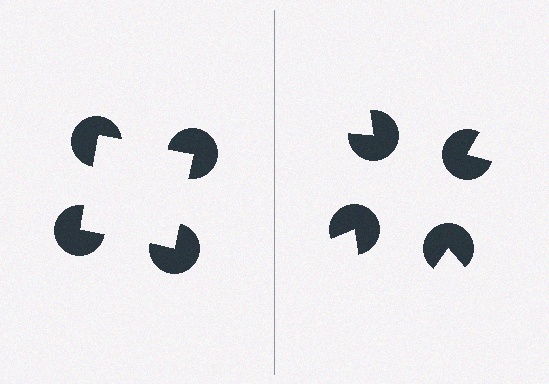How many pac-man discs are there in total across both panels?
8 — 4 on each side.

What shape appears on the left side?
An illusory square.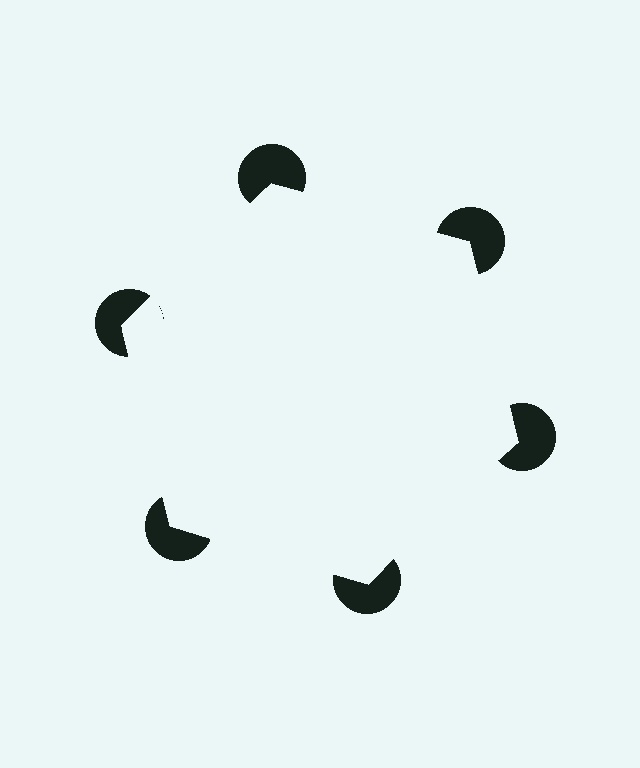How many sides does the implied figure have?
6 sides.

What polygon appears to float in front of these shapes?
An illusory hexagon — its edges are inferred from the aligned wedge cuts in the pac-man discs, not physically drawn.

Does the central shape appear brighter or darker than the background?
It typically appears slightly brighter than the background, even though no actual brightness change is drawn.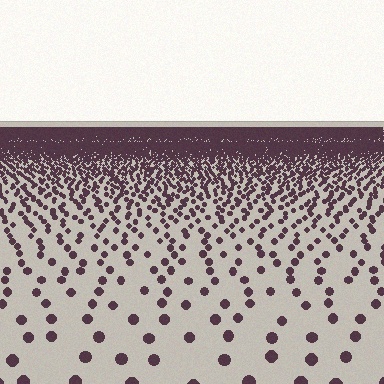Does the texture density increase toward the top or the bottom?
Density increases toward the top.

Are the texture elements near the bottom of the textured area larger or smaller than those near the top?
Larger. Near the bottom, elements are closer to the viewer and appear at a bigger on-screen size.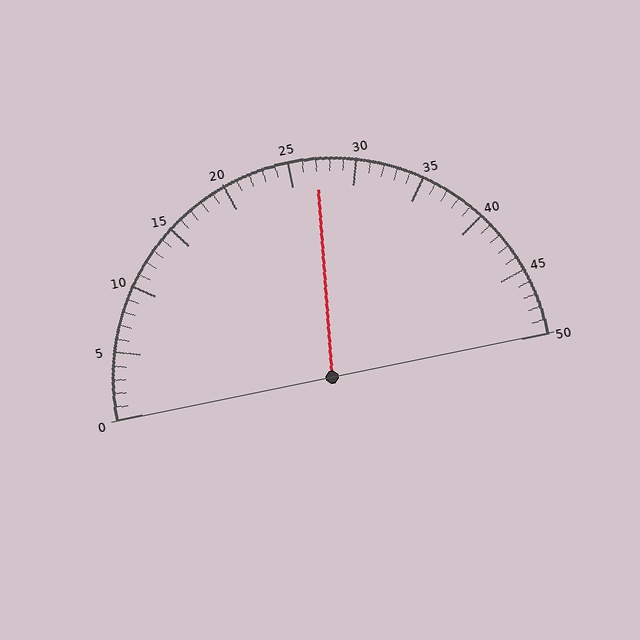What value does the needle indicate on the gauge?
The needle indicates approximately 27.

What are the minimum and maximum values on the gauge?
The gauge ranges from 0 to 50.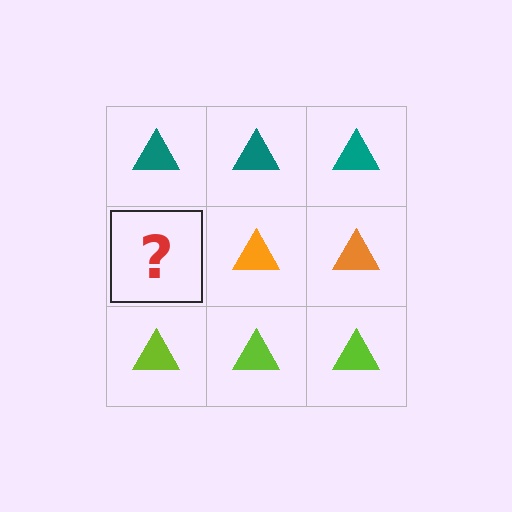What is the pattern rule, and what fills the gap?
The rule is that each row has a consistent color. The gap should be filled with an orange triangle.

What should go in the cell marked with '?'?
The missing cell should contain an orange triangle.